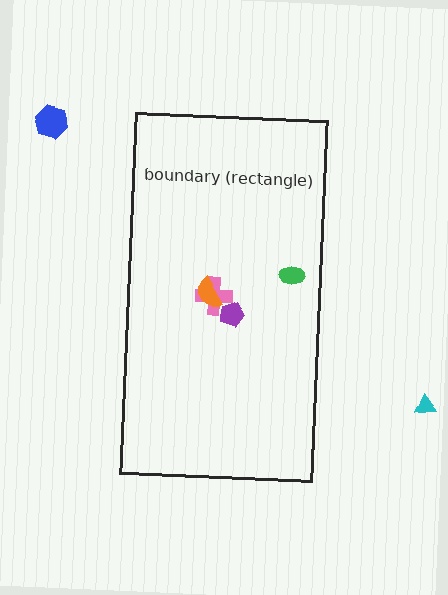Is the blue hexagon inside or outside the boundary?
Outside.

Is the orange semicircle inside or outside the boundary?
Inside.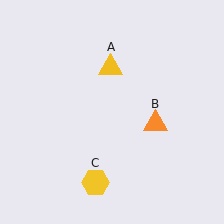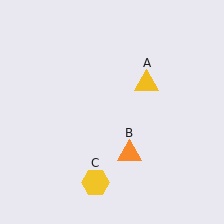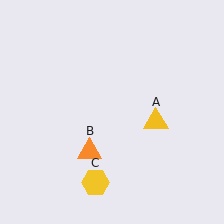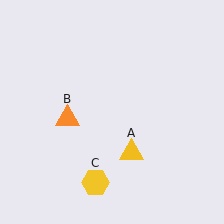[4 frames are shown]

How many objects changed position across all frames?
2 objects changed position: yellow triangle (object A), orange triangle (object B).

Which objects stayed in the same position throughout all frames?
Yellow hexagon (object C) remained stationary.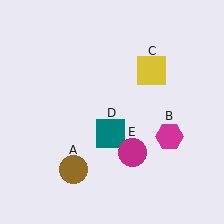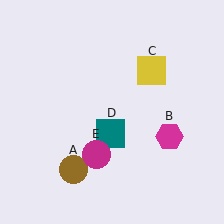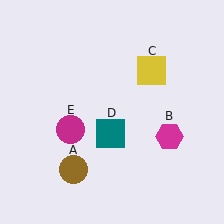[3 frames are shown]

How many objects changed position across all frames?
1 object changed position: magenta circle (object E).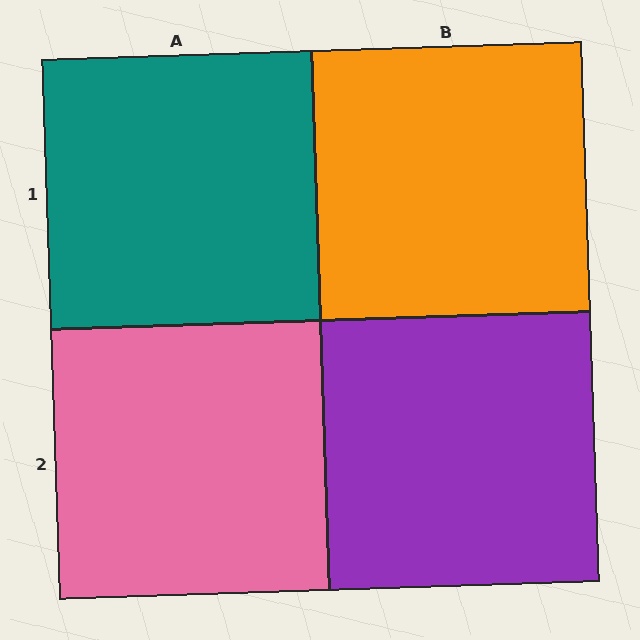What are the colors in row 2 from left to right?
Pink, purple.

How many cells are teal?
1 cell is teal.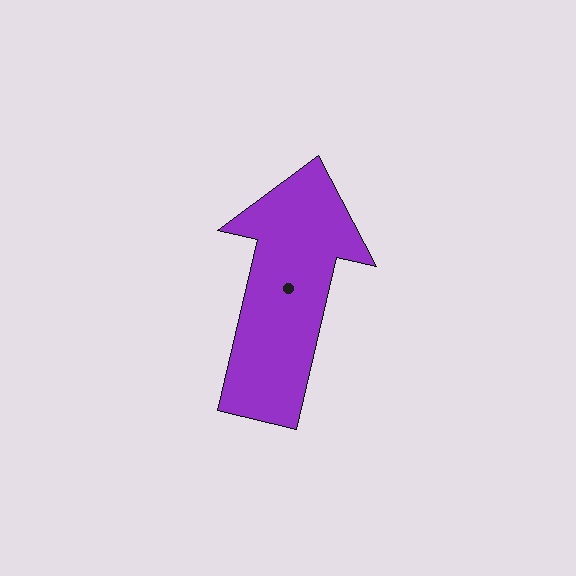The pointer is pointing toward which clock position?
Roughly 12 o'clock.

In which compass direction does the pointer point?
North.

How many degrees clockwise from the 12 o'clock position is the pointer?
Approximately 13 degrees.